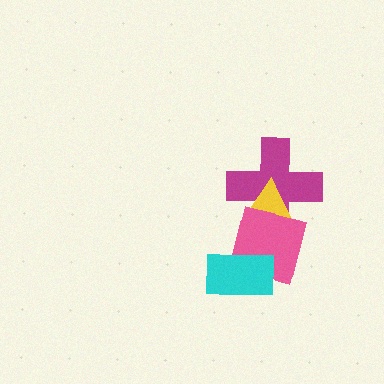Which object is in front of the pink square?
The cyan rectangle is in front of the pink square.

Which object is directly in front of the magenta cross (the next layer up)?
The yellow triangle is directly in front of the magenta cross.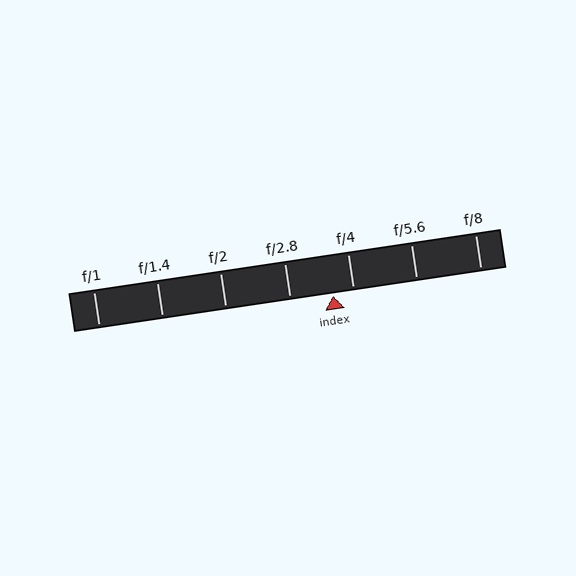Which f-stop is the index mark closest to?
The index mark is closest to f/4.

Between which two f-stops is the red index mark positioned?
The index mark is between f/2.8 and f/4.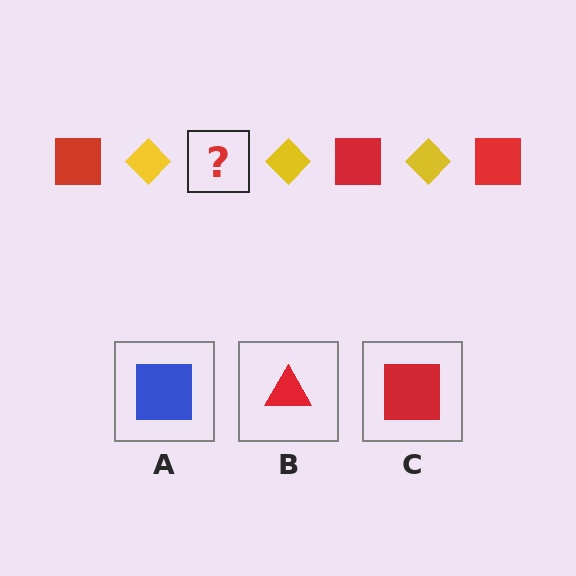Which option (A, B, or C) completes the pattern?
C.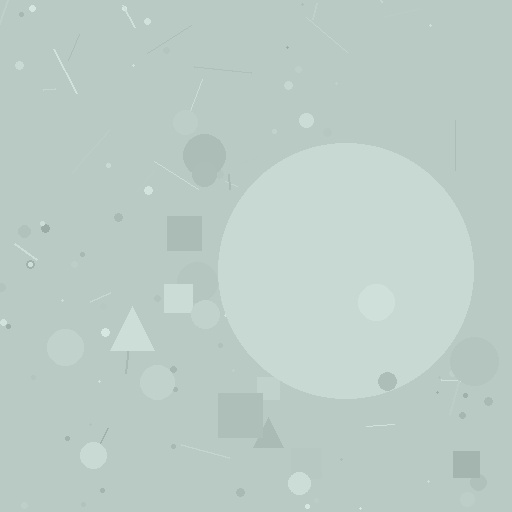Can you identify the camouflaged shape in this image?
The camouflaged shape is a circle.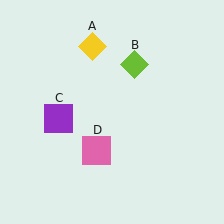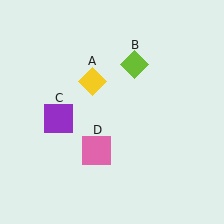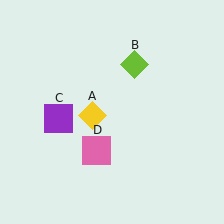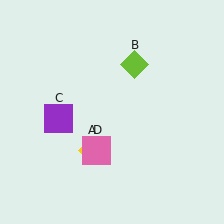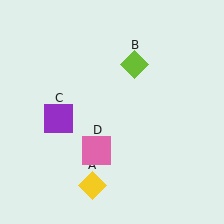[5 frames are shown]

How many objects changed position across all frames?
1 object changed position: yellow diamond (object A).